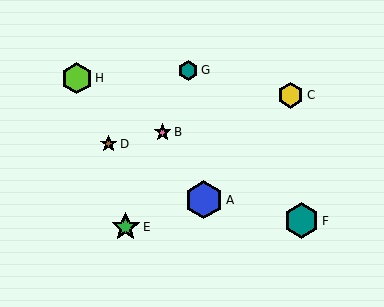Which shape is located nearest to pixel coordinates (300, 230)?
The teal hexagon (labeled F) at (301, 221) is nearest to that location.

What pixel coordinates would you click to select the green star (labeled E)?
Click at (126, 227) to select the green star E.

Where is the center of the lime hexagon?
The center of the lime hexagon is at (77, 78).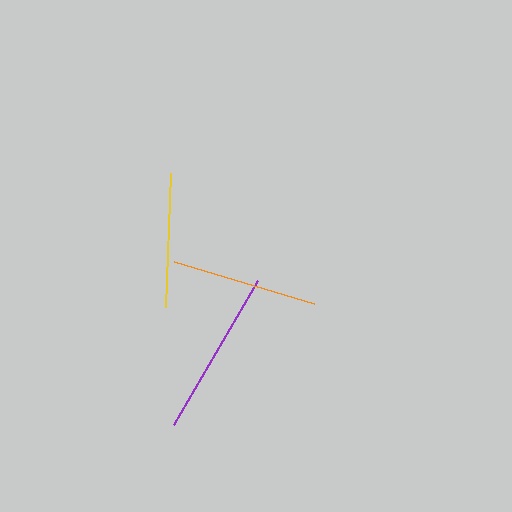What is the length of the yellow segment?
The yellow segment is approximately 134 pixels long.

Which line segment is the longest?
The purple line is the longest at approximately 167 pixels.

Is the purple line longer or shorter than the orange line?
The purple line is longer than the orange line.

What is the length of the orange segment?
The orange segment is approximately 146 pixels long.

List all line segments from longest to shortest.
From longest to shortest: purple, orange, yellow.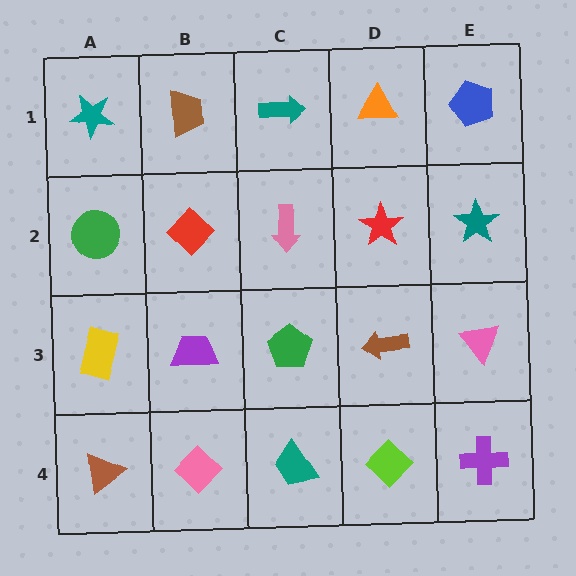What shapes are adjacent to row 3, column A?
A green circle (row 2, column A), a brown triangle (row 4, column A), a purple trapezoid (row 3, column B).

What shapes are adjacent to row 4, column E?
A pink triangle (row 3, column E), a lime diamond (row 4, column D).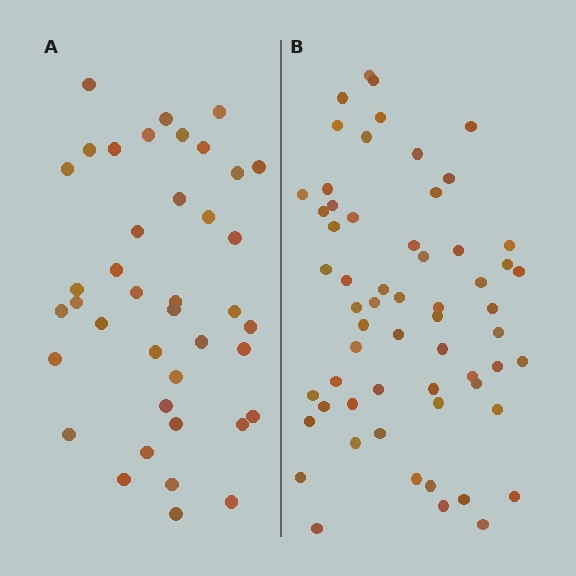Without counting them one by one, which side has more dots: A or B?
Region B (the right region) has more dots.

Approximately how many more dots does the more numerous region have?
Region B has approximately 20 more dots than region A.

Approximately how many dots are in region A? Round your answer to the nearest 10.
About 40 dots.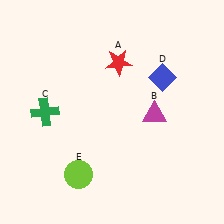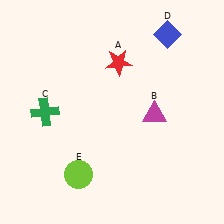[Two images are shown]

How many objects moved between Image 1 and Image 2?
1 object moved between the two images.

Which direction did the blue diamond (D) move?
The blue diamond (D) moved up.